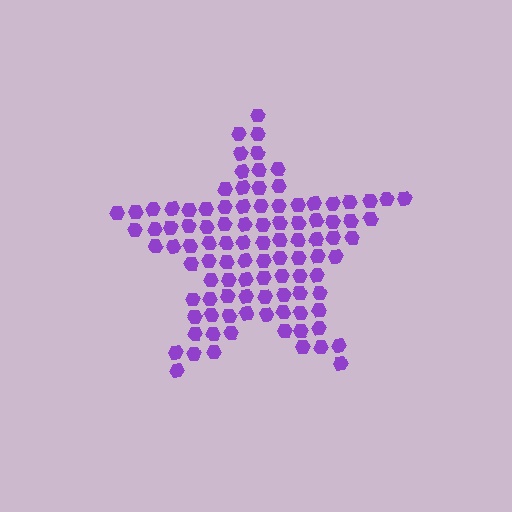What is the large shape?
The large shape is a star.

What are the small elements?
The small elements are hexagons.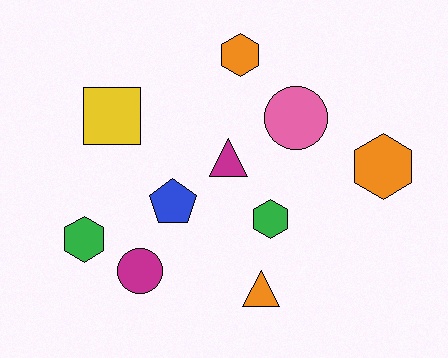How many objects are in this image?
There are 10 objects.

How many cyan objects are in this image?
There are no cyan objects.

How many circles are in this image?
There are 2 circles.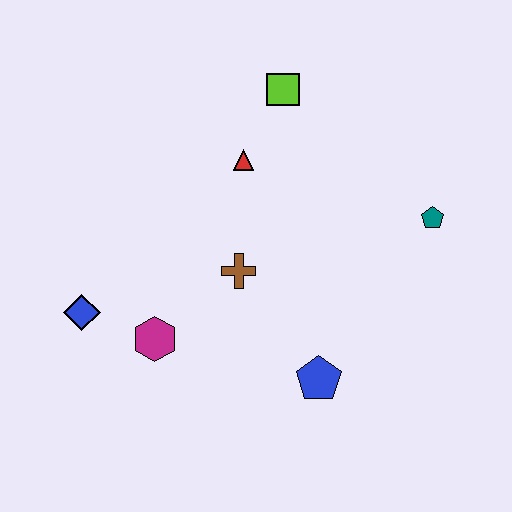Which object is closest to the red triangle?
The lime square is closest to the red triangle.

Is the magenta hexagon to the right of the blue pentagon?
No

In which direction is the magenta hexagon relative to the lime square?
The magenta hexagon is below the lime square.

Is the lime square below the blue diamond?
No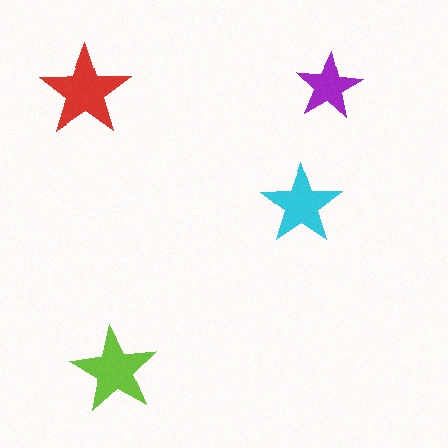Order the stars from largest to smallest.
the red one, the lime one, the cyan one, the purple one.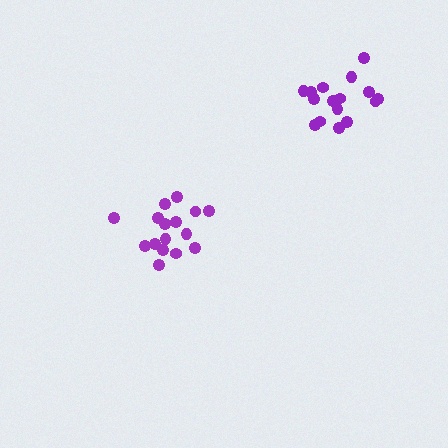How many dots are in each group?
Group 1: 16 dots, Group 2: 16 dots (32 total).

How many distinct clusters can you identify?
There are 2 distinct clusters.